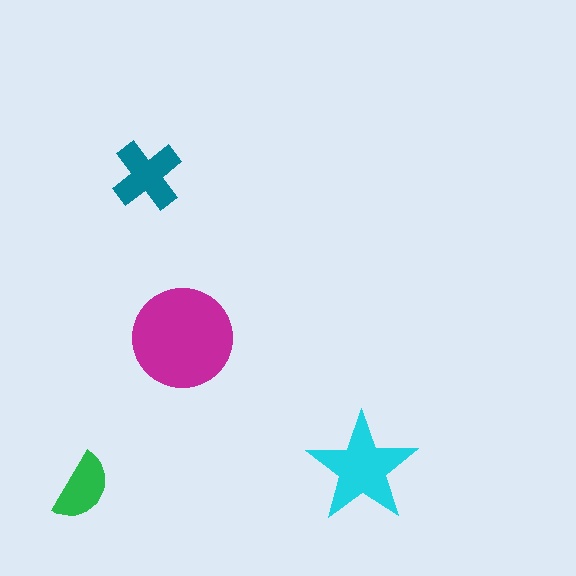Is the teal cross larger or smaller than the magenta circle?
Smaller.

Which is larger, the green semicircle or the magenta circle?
The magenta circle.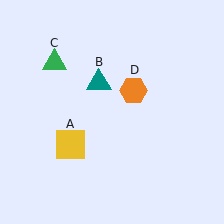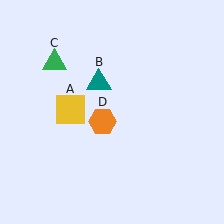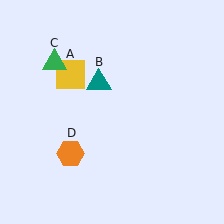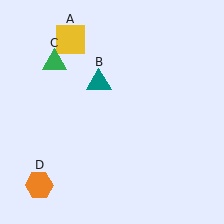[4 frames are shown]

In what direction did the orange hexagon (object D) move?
The orange hexagon (object D) moved down and to the left.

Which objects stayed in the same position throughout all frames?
Teal triangle (object B) and green triangle (object C) remained stationary.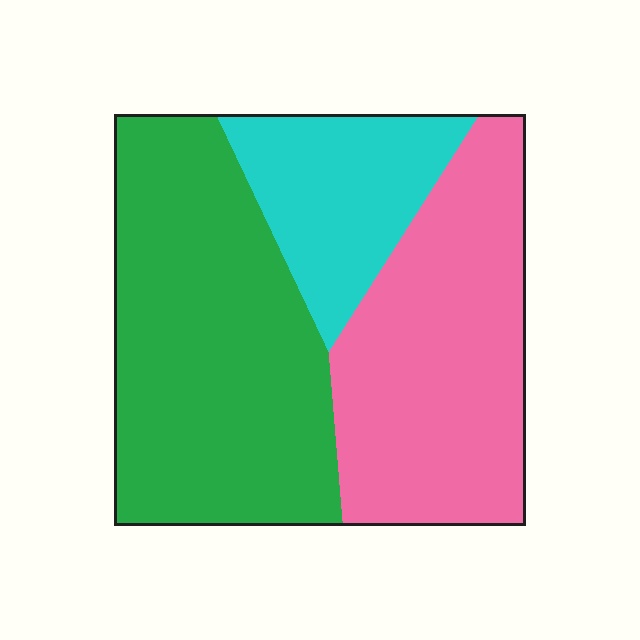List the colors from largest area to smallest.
From largest to smallest: green, pink, cyan.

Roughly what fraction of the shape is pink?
Pink covers 37% of the shape.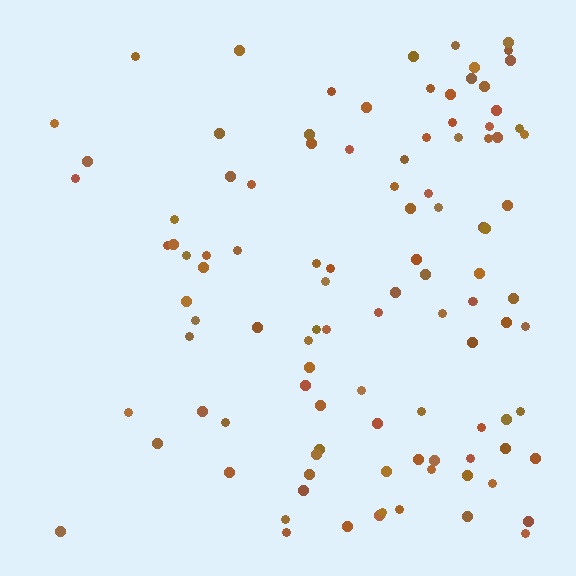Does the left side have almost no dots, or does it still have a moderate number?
Still a moderate number, just noticeably fewer than the right.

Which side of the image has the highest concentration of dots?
The right.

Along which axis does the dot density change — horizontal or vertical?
Horizontal.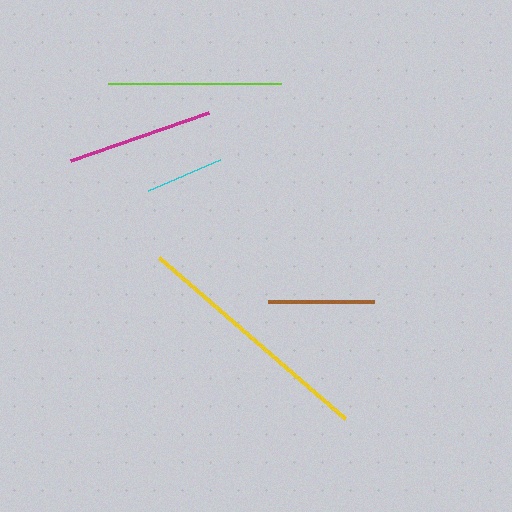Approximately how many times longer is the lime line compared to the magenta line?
The lime line is approximately 1.2 times the length of the magenta line.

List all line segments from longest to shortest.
From longest to shortest: yellow, lime, magenta, brown, cyan.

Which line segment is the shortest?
The cyan line is the shortest at approximately 79 pixels.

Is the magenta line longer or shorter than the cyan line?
The magenta line is longer than the cyan line.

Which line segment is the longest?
The yellow line is the longest at approximately 246 pixels.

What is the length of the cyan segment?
The cyan segment is approximately 79 pixels long.